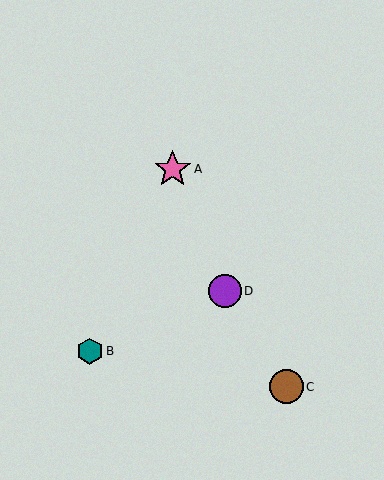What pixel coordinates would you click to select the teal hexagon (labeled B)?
Click at (90, 351) to select the teal hexagon B.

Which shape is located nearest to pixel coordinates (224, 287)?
The purple circle (labeled D) at (225, 291) is nearest to that location.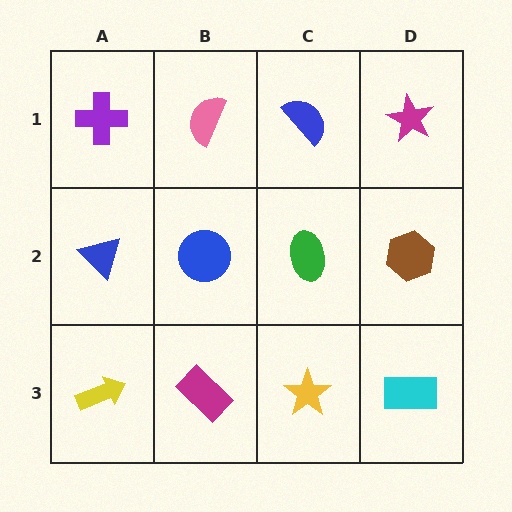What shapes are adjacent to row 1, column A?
A blue triangle (row 2, column A), a pink semicircle (row 1, column B).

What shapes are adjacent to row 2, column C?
A blue semicircle (row 1, column C), a yellow star (row 3, column C), a blue circle (row 2, column B), a brown hexagon (row 2, column D).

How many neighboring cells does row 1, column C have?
3.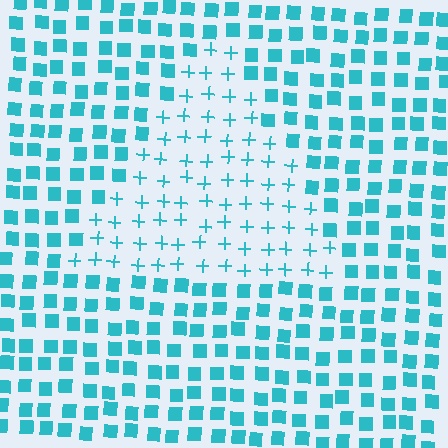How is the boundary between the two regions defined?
The boundary is defined by a change in element shape: plus signs inside vs. squares outside. All elements share the same color and spacing.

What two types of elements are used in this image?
The image uses plus signs inside the triangle region and squares outside it.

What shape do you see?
I see a triangle.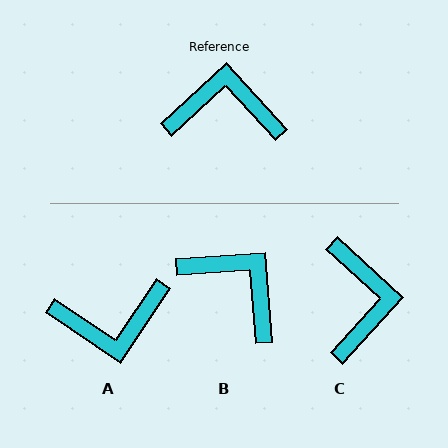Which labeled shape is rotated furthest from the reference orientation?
A, about 166 degrees away.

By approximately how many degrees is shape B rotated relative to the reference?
Approximately 39 degrees clockwise.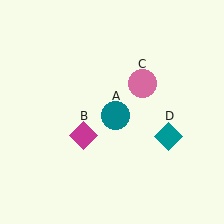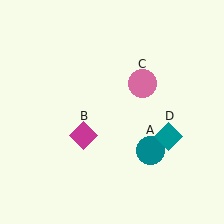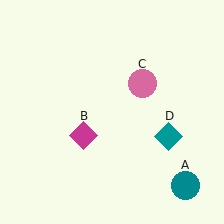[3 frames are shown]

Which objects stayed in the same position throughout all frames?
Magenta diamond (object B) and pink circle (object C) and teal diamond (object D) remained stationary.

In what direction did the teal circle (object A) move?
The teal circle (object A) moved down and to the right.